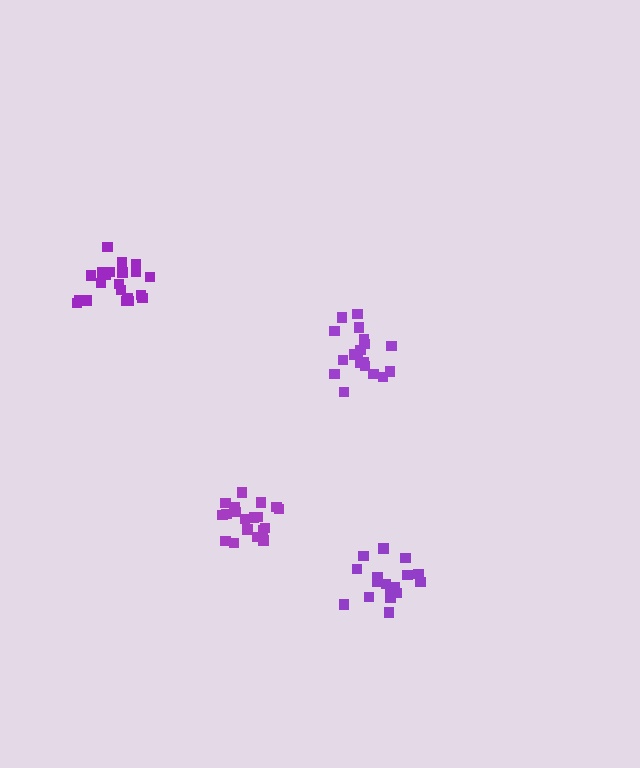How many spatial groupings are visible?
There are 4 spatial groupings.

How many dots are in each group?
Group 1: 19 dots, Group 2: 21 dots, Group 3: 17 dots, Group 4: 19 dots (76 total).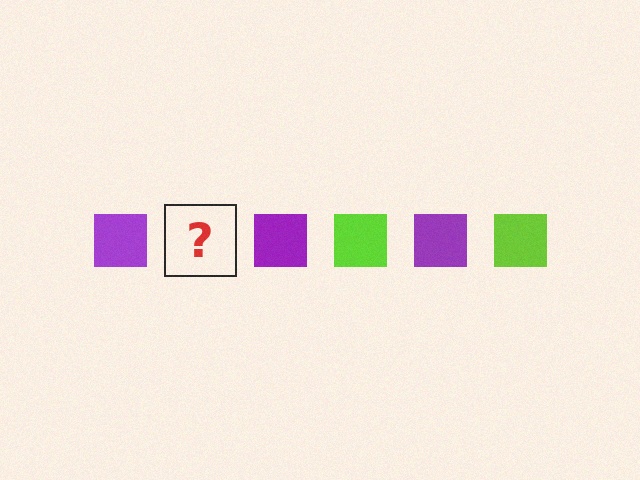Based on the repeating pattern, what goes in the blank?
The blank should be a lime square.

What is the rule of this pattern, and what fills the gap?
The rule is that the pattern cycles through purple, lime squares. The gap should be filled with a lime square.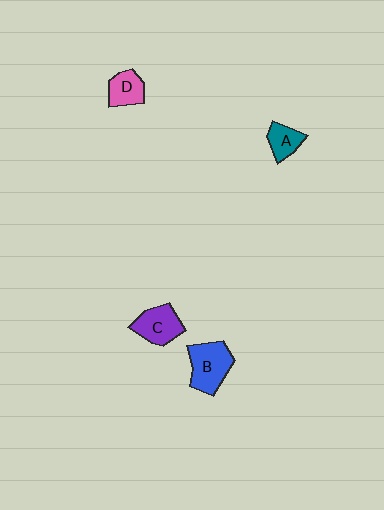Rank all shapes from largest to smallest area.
From largest to smallest: B (blue), C (purple), D (pink), A (teal).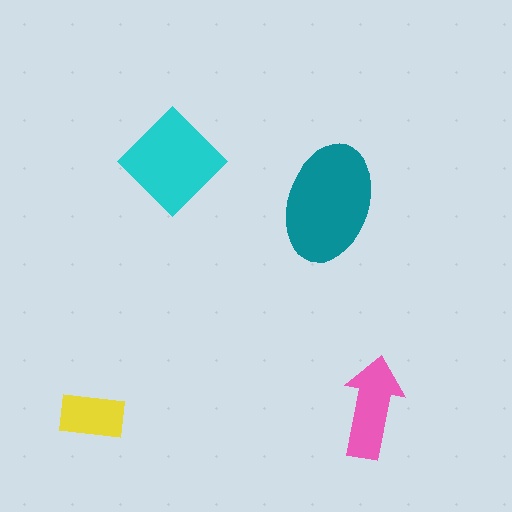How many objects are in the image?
There are 4 objects in the image.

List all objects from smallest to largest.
The yellow rectangle, the pink arrow, the cyan diamond, the teal ellipse.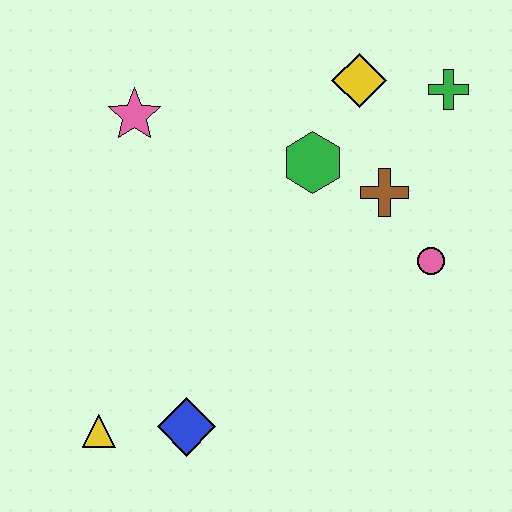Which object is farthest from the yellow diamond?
The yellow triangle is farthest from the yellow diamond.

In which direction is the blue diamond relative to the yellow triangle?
The blue diamond is to the right of the yellow triangle.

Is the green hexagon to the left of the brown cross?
Yes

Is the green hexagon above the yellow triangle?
Yes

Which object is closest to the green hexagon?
The brown cross is closest to the green hexagon.